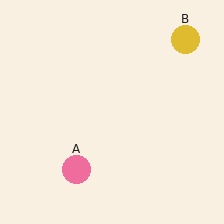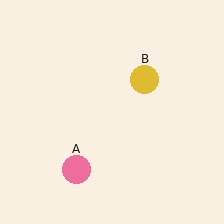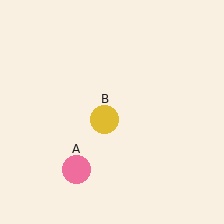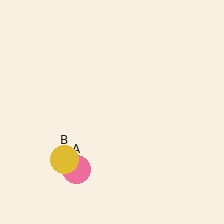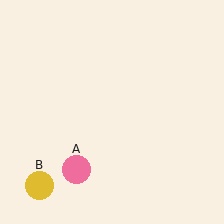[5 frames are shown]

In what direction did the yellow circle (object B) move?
The yellow circle (object B) moved down and to the left.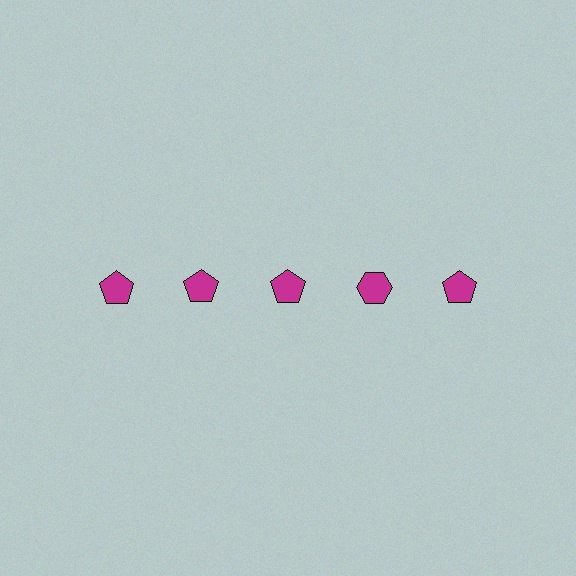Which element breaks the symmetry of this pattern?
The magenta hexagon in the top row, second from right column breaks the symmetry. All other shapes are magenta pentagons.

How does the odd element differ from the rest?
It has a different shape: hexagon instead of pentagon.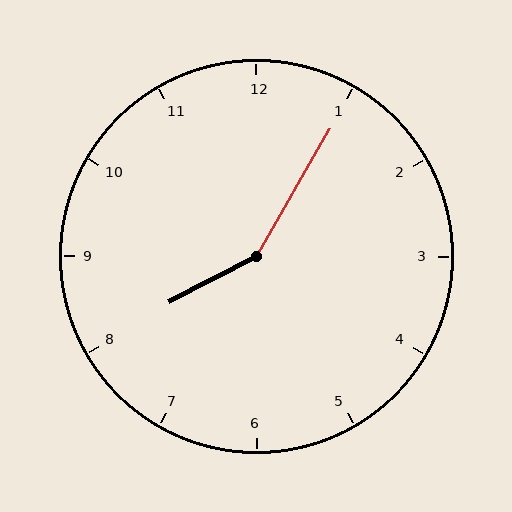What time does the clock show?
8:05.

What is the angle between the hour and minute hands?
Approximately 148 degrees.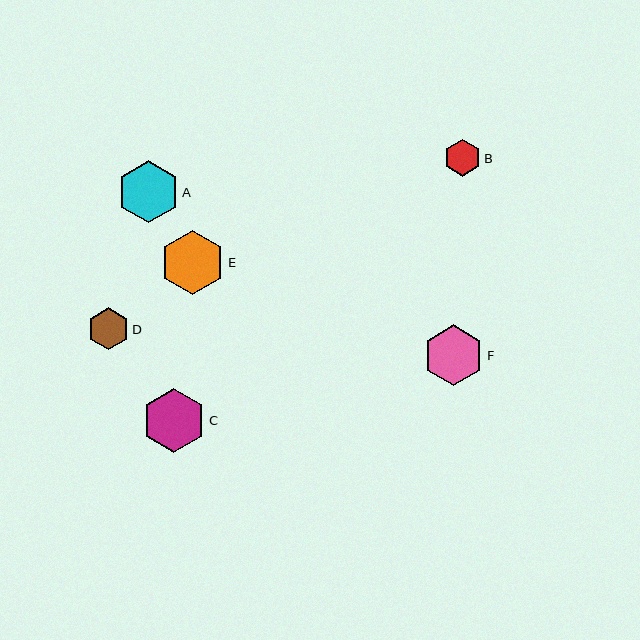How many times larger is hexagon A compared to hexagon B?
Hexagon A is approximately 1.7 times the size of hexagon B.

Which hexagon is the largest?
Hexagon E is the largest with a size of approximately 64 pixels.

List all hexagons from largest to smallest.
From largest to smallest: E, C, A, F, D, B.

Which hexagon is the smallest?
Hexagon B is the smallest with a size of approximately 37 pixels.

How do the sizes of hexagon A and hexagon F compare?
Hexagon A and hexagon F are approximately the same size.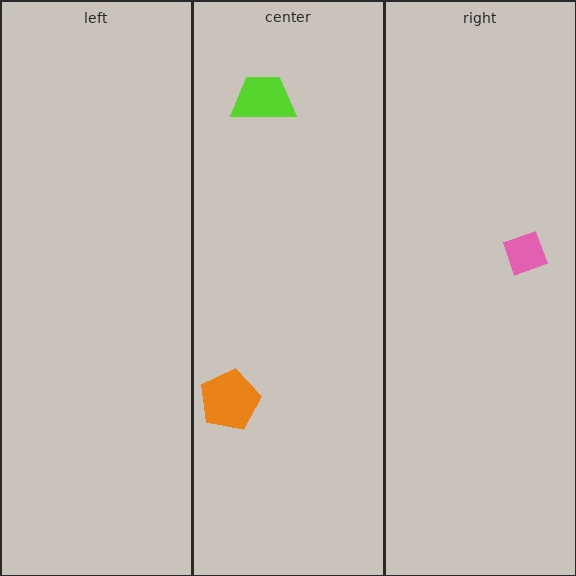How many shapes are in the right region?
1.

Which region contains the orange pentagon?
The center region.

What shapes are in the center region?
The lime trapezoid, the orange pentagon.